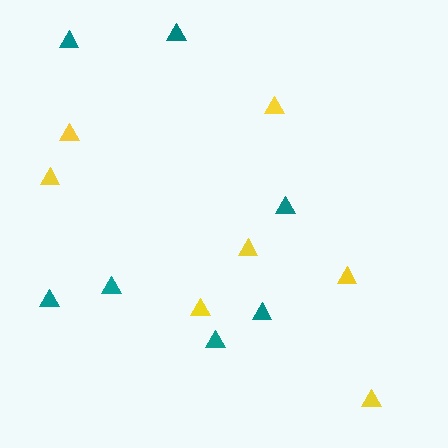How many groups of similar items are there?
There are 2 groups: one group of yellow triangles (7) and one group of teal triangles (7).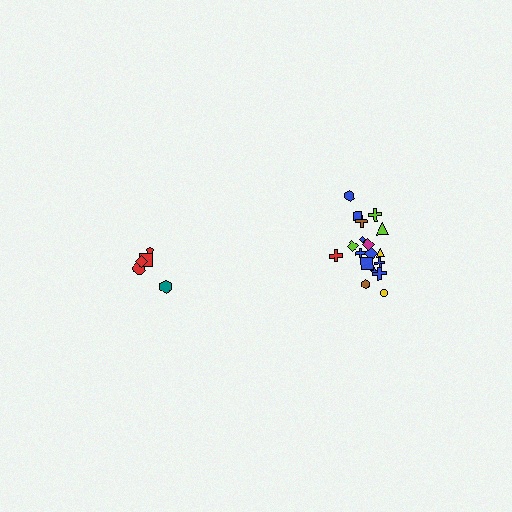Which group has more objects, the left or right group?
The right group.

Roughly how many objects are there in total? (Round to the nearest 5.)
Roughly 25 objects in total.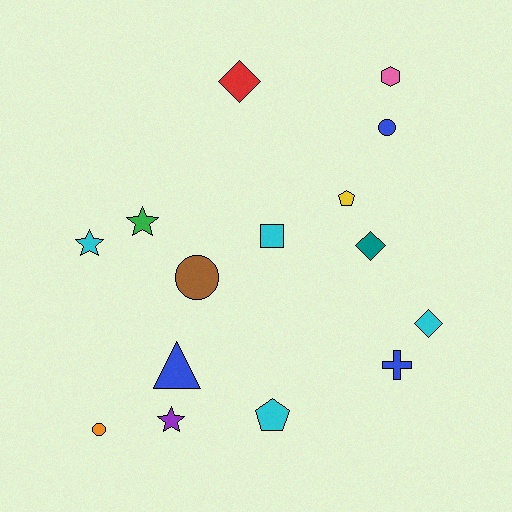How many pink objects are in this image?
There is 1 pink object.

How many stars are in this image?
There are 3 stars.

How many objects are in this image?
There are 15 objects.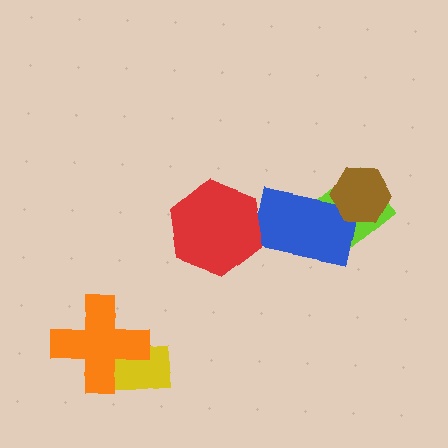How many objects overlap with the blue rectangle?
2 objects overlap with the blue rectangle.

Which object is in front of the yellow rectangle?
The orange cross is in front of the yellow rectangle.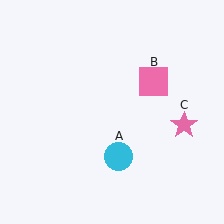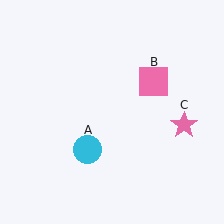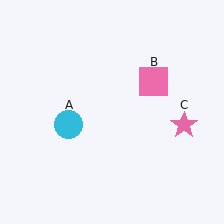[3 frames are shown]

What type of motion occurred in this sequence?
The cyan circle (object A) rotated clockwise around the center of the scene.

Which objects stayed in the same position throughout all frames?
Pink square (object B) and pink star (object C) remained stationary.